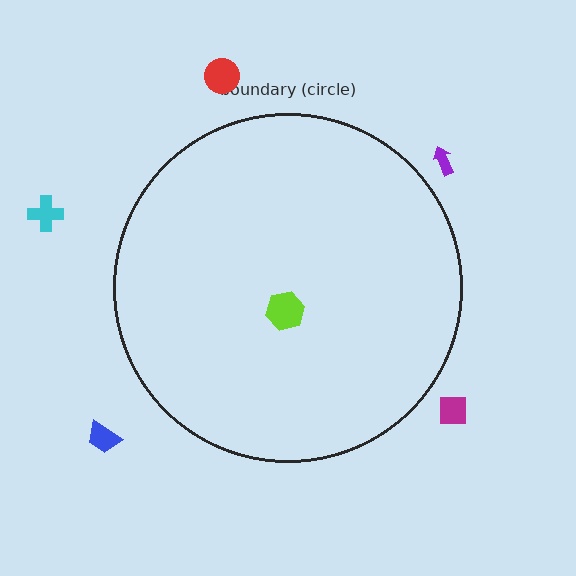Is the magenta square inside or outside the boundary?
Outside.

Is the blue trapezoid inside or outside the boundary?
Outside.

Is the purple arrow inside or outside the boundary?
Outside.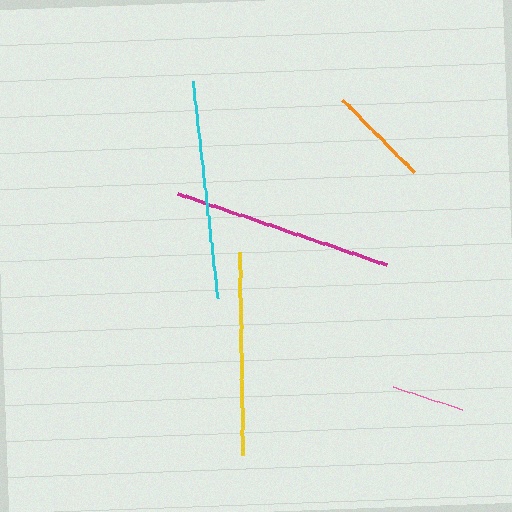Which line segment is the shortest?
The pink line is the shortest at approximately 72 pixels.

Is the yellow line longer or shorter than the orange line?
The yellow line is longer than the orange line.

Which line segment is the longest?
The magenta line is the longest at approximately 221 pixels.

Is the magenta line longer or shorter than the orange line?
The magenta line is longer than the orange line.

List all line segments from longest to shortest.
From longest to shortest: magenta, cyan, yellow, orange, pink.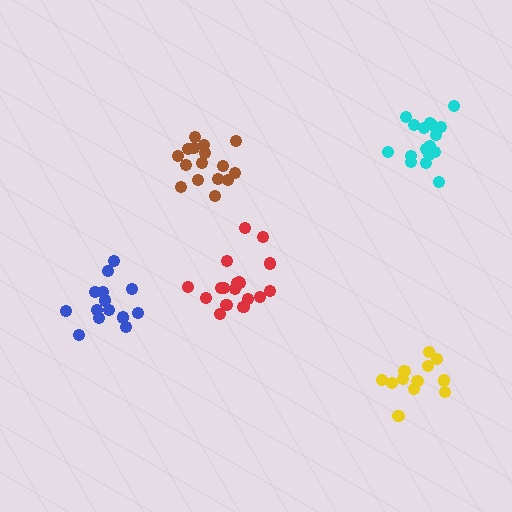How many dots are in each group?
Group 1: 12 dots, Group 2: 18 dots, Group 3: 14 dots, Group 4: 17 dots, Group 5: 16 dots (77 total).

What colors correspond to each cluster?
The clusters are colored: yellow, red, blue, cyan, brown.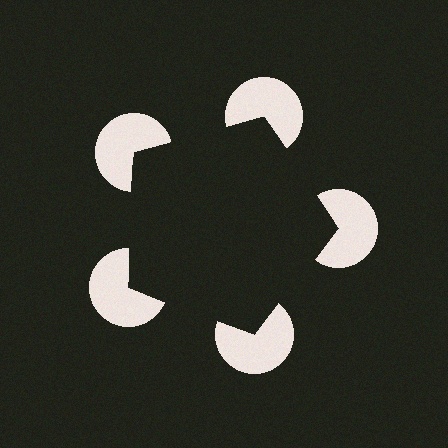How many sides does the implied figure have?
5 sides.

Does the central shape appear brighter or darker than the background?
It typically appears slightly darker than the background, even though no actual brightness change is drawn.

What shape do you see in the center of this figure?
An illusory pentagon — its edges are inferred from the aligned wedge cuts in the pac-man discs, not physically drawn.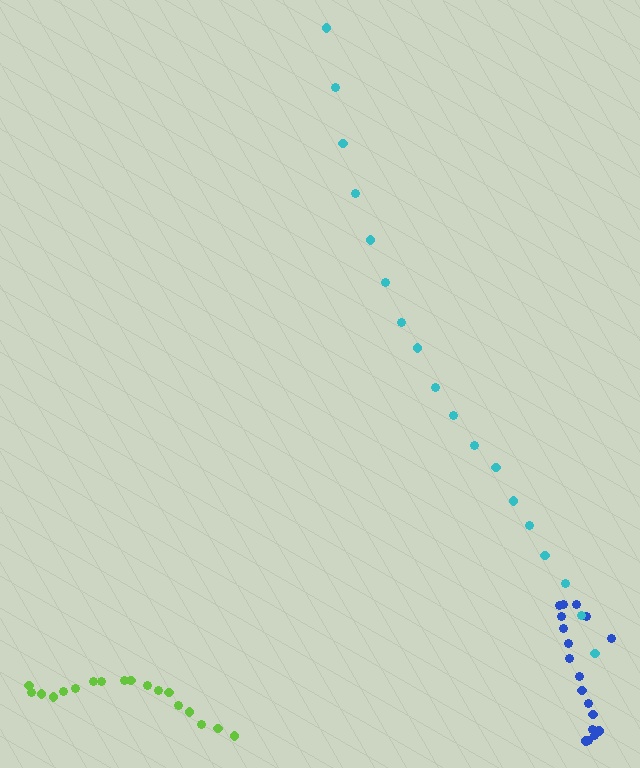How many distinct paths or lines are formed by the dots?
There are 3 distinct paths.